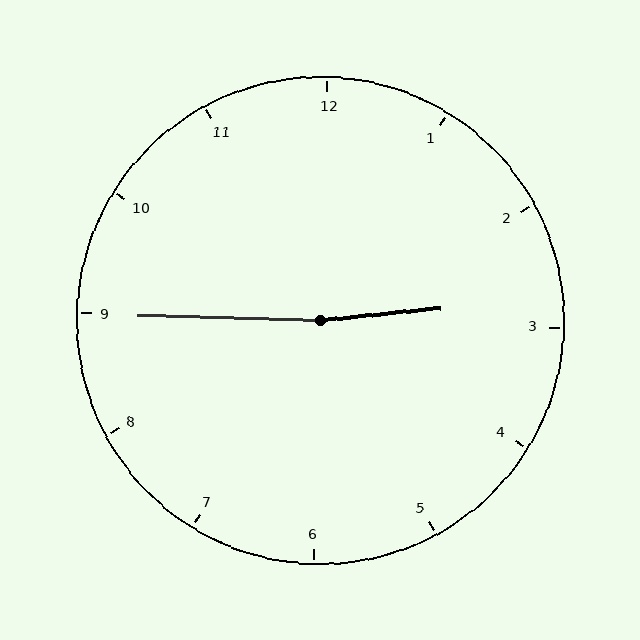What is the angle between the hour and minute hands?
Approximately 172 degrees.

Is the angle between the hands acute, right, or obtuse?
It is obtuse.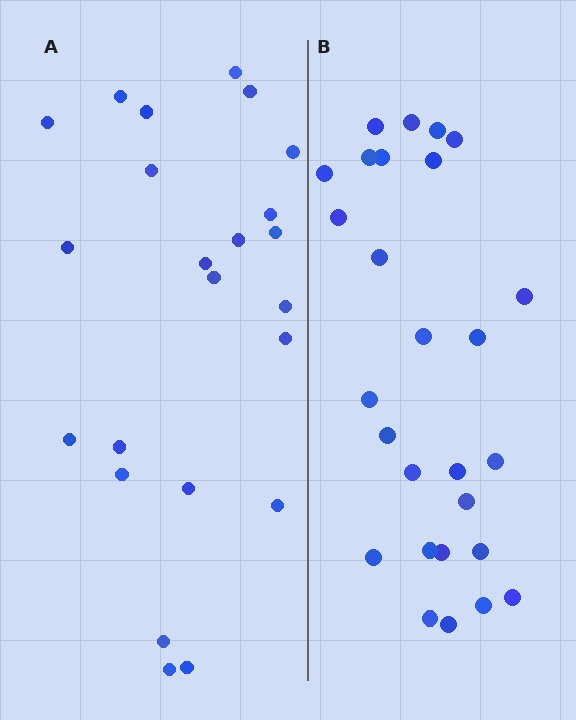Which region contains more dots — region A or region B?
Region B (the right region) has more dots.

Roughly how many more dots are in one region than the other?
Region B has about 4 more dots than region A.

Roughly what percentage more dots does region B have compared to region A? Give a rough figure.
About 15% more.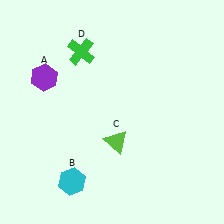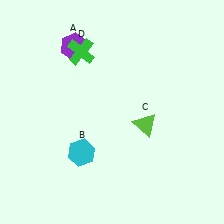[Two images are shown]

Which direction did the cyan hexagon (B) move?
The cyan hexagon (B) moved up.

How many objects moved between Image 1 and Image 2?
3 objects moved between the two images.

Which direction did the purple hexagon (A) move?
The purple hexagon (A) moved up.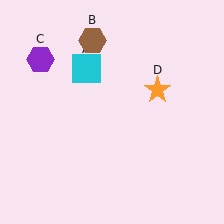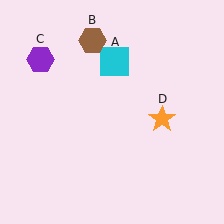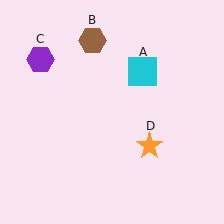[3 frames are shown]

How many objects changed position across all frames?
2 objects changed position: cyan square (object A), orange star (object D).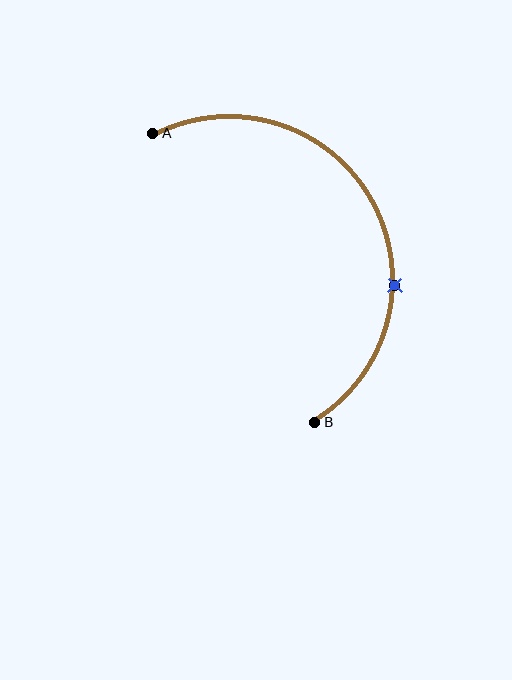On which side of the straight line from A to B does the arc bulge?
The arc bulges to the right of the straight line connecting A and B.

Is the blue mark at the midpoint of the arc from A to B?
No. The blue mark lies on the arc but is closer to endpoint B. The arc midpoint would be at the point on the curve equidistant along the arc from both A and B.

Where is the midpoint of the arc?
The arc midpoint is the point on the curve farthest from the straight line joining A and B. It sits to the right of that line.